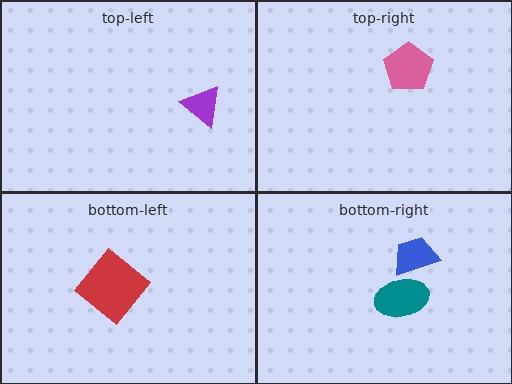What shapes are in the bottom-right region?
The teal ellipse, the blue trapezoid.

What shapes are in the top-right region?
The pink pentagon.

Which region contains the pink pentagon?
The top-right region.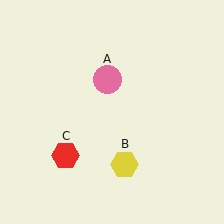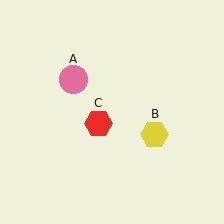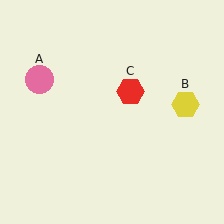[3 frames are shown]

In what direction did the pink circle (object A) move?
The pink circle (object A) moved left.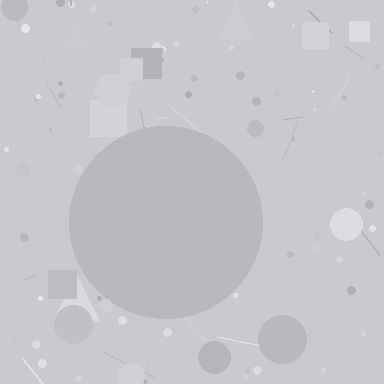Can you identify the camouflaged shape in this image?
The camouflaged shape is a circle.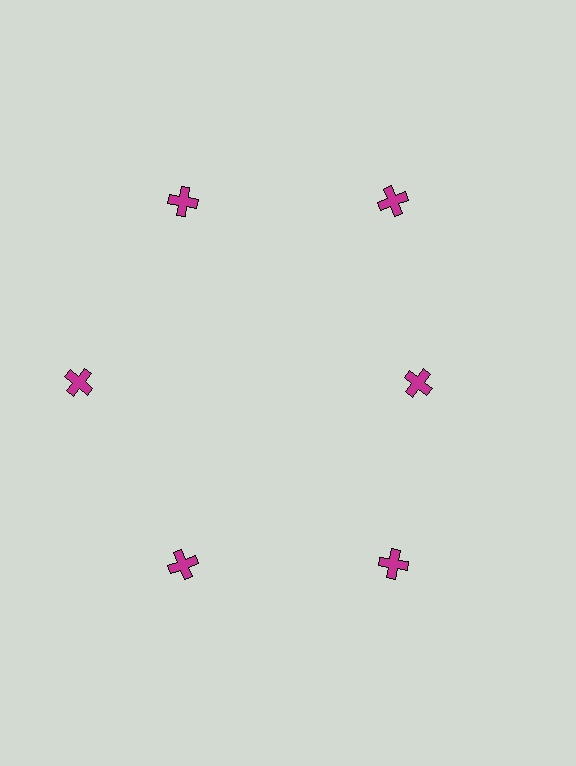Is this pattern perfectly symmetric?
No. The 6 magenta crosses are arranged in a ring, but one element near the 3 o'clock position is pulled inward toward the center, breaking the 6-fold rotational symmetry.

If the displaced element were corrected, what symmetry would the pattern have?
It would have 6-fold rotational symmetry — the pattern would map onto itself every 60 degrees.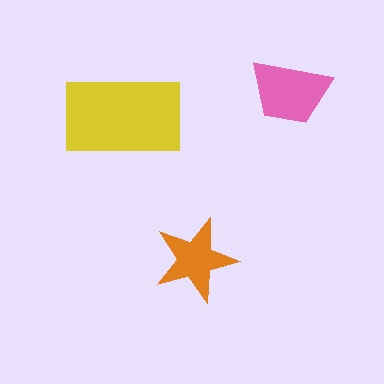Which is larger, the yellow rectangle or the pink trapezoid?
The yellow rectangle.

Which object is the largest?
The yellow rectangle.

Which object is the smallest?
The orange star.